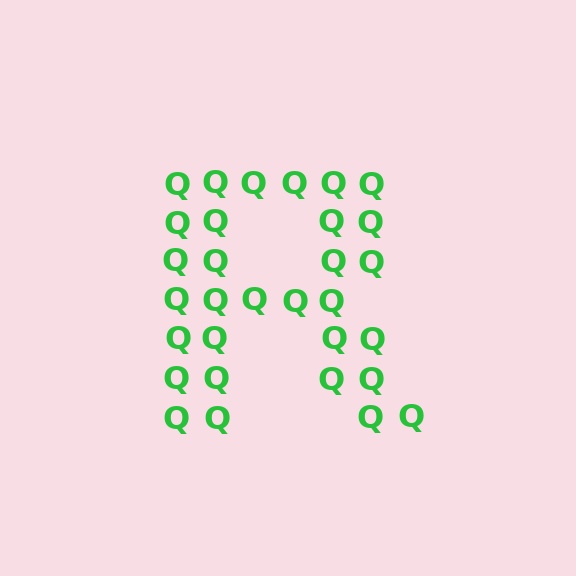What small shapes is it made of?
It is made of small letter Q's.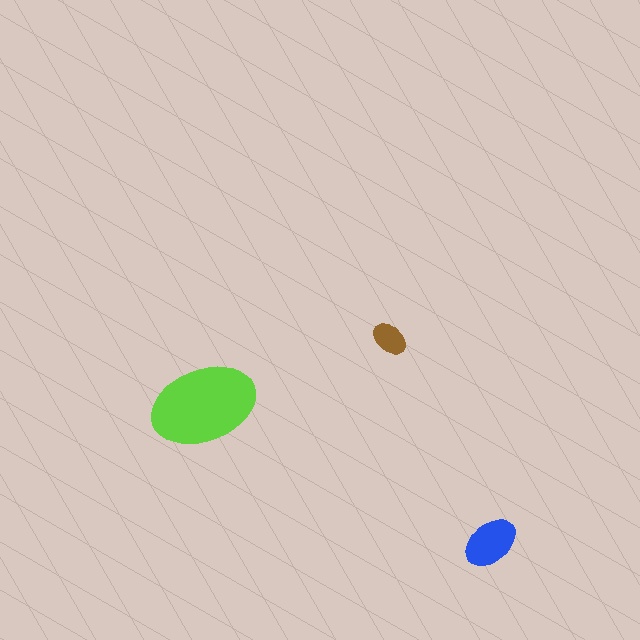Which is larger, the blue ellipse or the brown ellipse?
The blue one.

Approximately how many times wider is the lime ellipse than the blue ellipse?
About 2 times wider.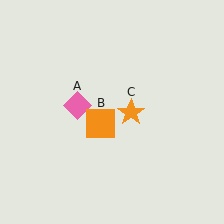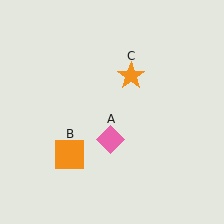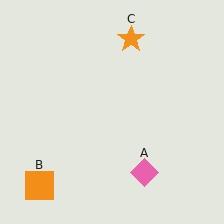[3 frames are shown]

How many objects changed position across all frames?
3 objects changed position: pink diamond (object A), orange square (object B), orange star (object C).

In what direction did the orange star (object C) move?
The orange star (object C) moved up.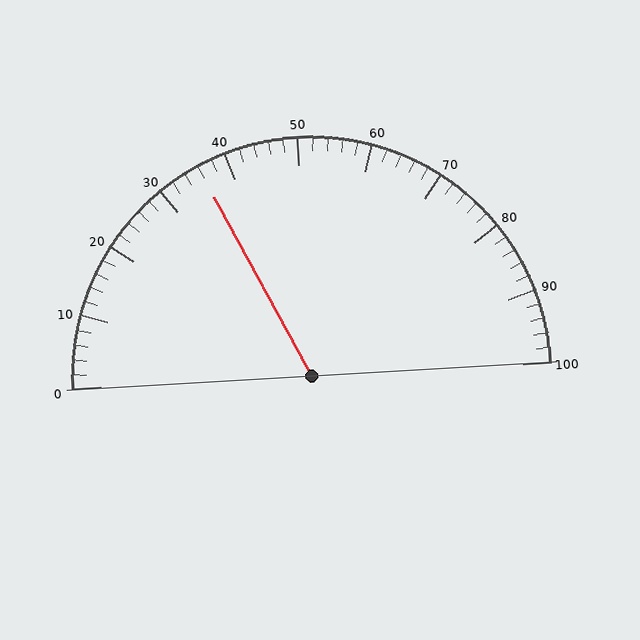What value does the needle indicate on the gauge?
The needle indicates approximately 36.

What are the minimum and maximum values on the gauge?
The gauge ranges from 0 to 100.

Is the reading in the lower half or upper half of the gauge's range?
The reading is in the lower half of the range (0 to 100).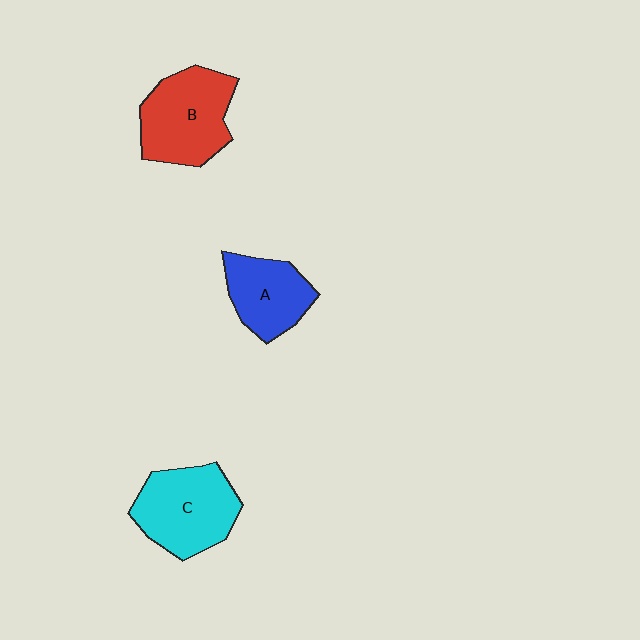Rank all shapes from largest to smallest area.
From largest to smallest: B (red), C (cyan), A (blue).